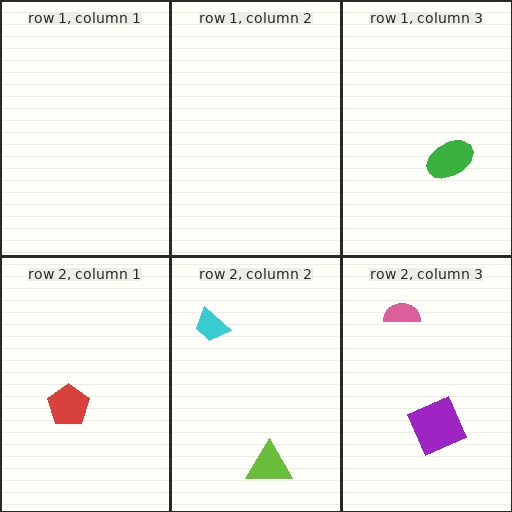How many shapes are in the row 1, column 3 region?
1.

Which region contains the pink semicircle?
The row 2, column 3 region.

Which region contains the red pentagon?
The row 2, column 1 region.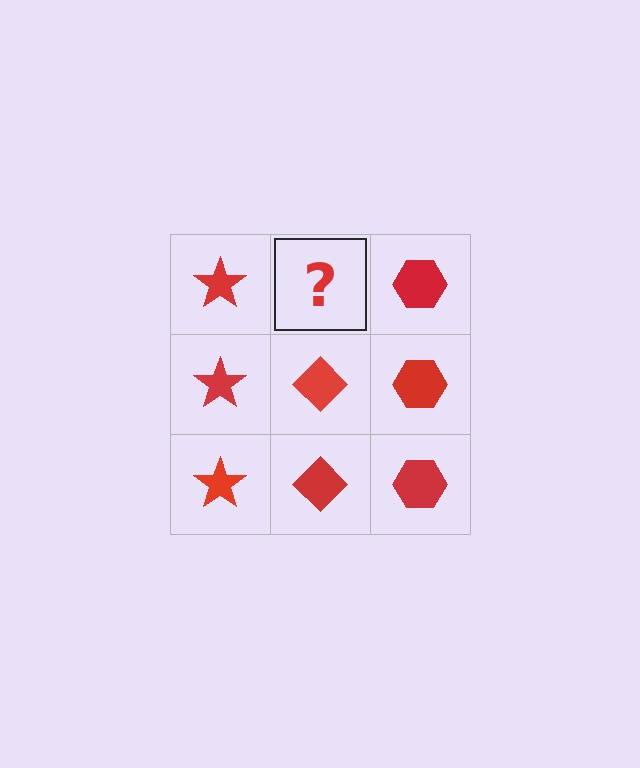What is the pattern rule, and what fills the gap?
The rule is that each column has a consistent shape. The gap should be filled with a red diamond.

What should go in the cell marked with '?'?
The missing cell should contain a red diamond.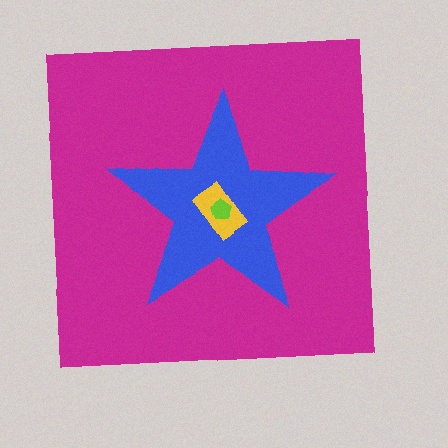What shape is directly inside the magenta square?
The blue star.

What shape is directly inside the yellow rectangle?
The lime pentagon.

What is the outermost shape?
The magenta square.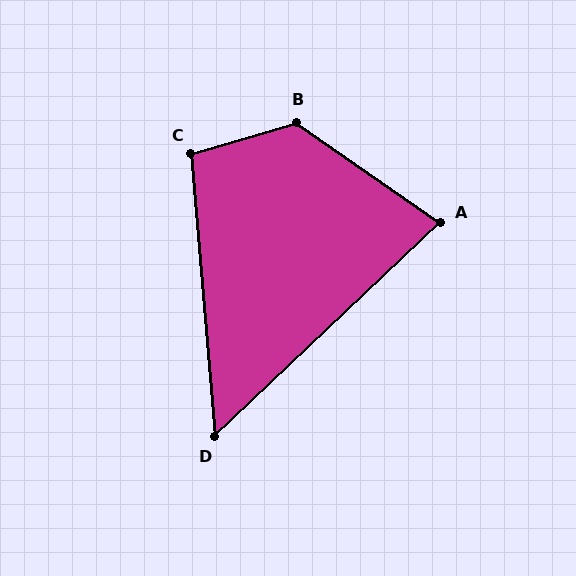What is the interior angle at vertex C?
Approximately 102 degrees (obtuse).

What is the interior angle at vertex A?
Approximately 78 degrees (acute).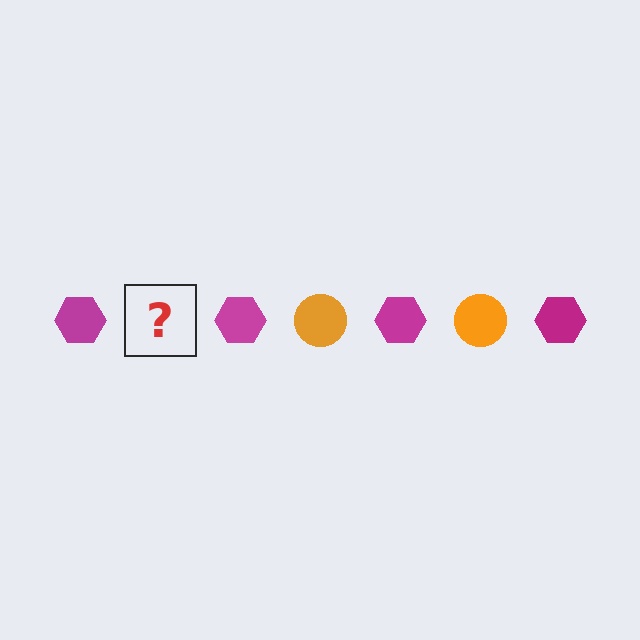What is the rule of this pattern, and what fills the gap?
The rule is that the pattern alternates between magenta hexagon and orange circle. The gap should be filled with an orange circle.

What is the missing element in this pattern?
The missing element is an orange circle.